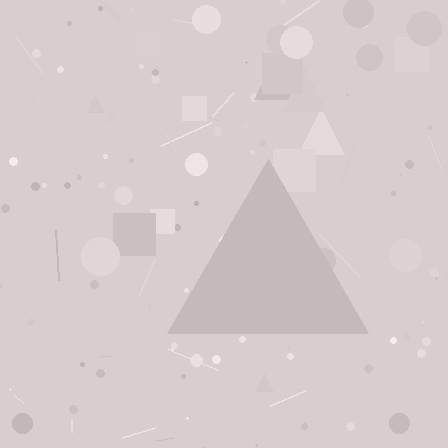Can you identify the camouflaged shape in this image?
The camouflaged shape is a triangle.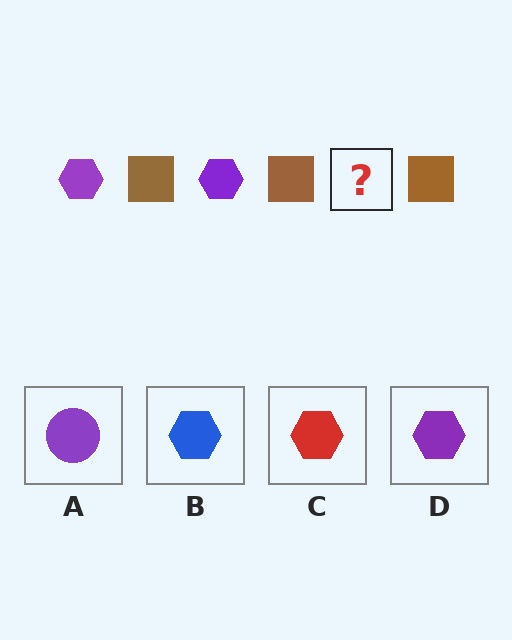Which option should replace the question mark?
Option D.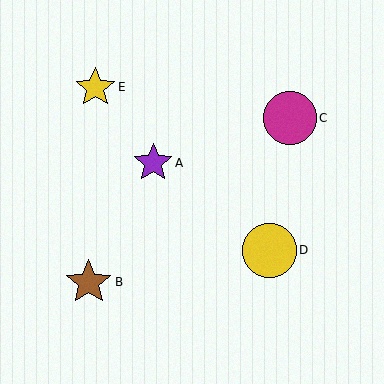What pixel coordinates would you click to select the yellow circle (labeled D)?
Click at (269, 250) to select the yellow circle D.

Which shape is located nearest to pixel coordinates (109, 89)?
The yellow star (labeled E) at (95, 87) is nearest to that location.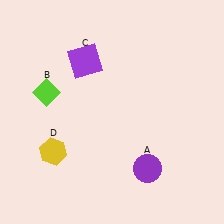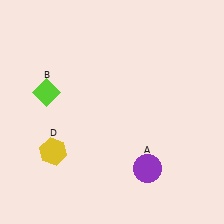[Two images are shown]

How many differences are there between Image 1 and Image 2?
There is 1 difference between the two images.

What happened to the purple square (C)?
The purple square (C) was removed in Image 2. It was in the top-left area of Image 1.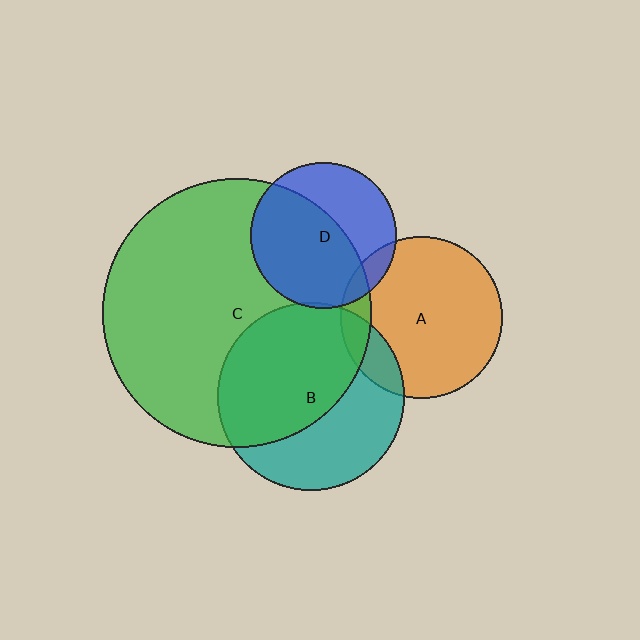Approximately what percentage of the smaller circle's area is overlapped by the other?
Approximately 55%.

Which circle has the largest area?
Circle C (green).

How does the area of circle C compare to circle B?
Approximately 2.1 times.